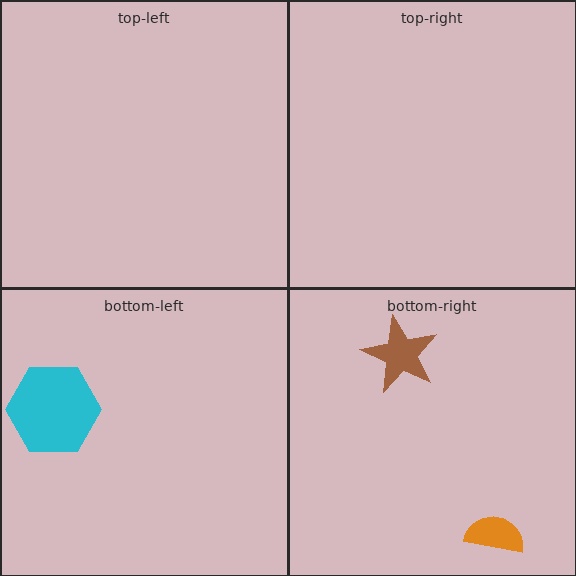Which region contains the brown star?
The bottom-right region.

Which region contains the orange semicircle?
The bottom-right region.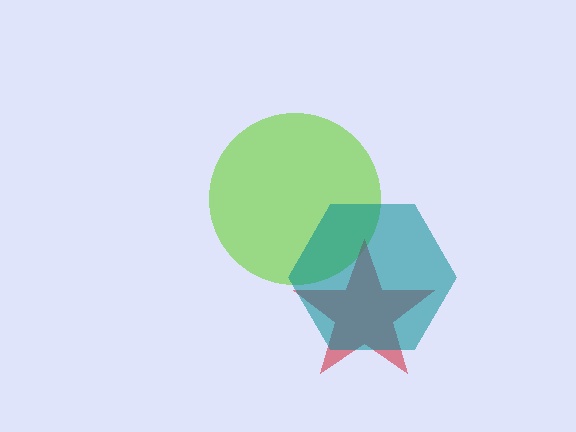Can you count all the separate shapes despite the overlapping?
Yes, there are 3 separate shapes.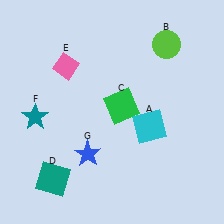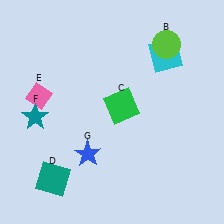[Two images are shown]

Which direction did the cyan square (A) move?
The cyan square (A) moved up.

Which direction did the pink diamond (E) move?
The pink diamond (E) moved down.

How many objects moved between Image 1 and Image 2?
2 objects moved between the two images.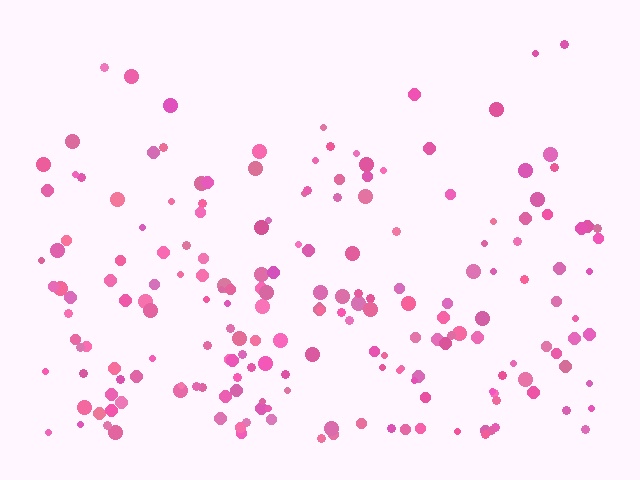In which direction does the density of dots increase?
From top to bottom, with the bottom side densest.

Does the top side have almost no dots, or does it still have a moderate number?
Still a moderate number, just noticeably fewer than the bottom.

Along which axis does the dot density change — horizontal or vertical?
Vertical.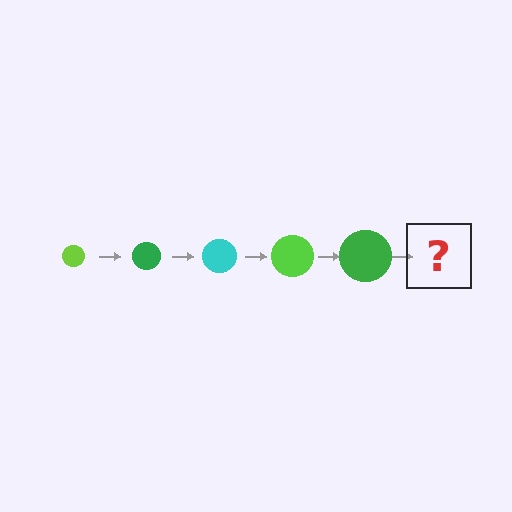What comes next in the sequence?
The next element should be a cyan circle, larger than the previous one.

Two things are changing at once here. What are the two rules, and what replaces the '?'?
The two rules are that the circle grows larger each step and the color cycles through lime, green, and cyan. The '?' should be a cyan circle, larger than the previous one.